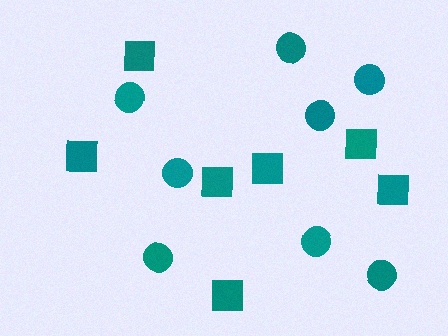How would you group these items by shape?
There are 2 groups: one group of squares (7) and one group of circles (8).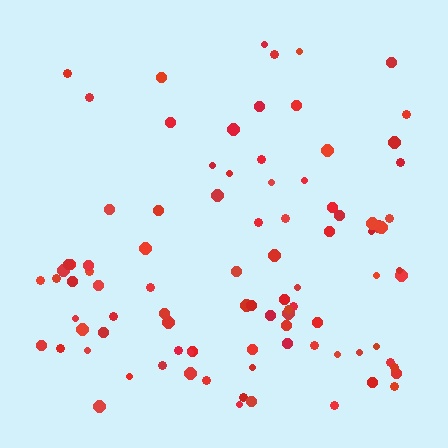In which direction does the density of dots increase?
From top to bottom, with the bottom side densest.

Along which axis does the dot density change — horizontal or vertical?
Vertical.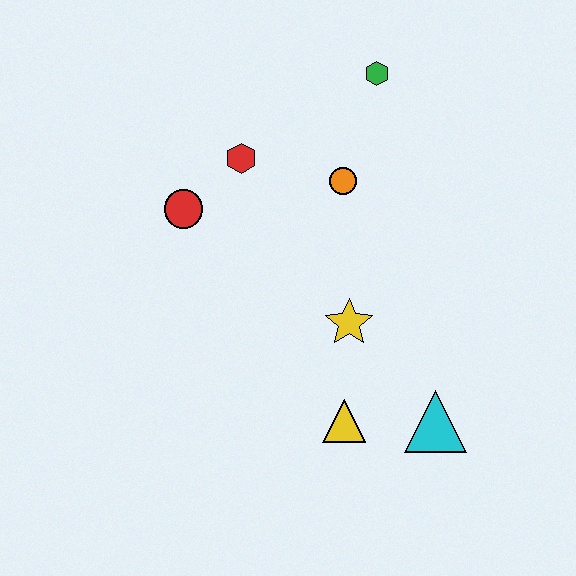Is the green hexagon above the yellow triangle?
Yes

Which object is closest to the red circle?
The red hexagon is closest to the red circle.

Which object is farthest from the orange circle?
The cyan triangle is farthest from the orange circle.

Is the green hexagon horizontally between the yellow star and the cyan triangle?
Yes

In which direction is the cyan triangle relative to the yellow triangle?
The cyan triangle is to the right of the yellow triangle.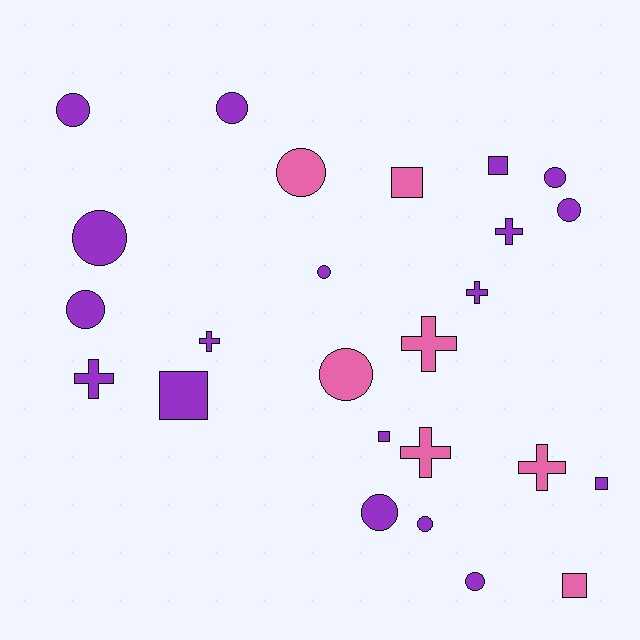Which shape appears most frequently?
Circle, with 12 objects.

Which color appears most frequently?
Purple, with 18 objects.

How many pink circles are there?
There are 2 pink circles.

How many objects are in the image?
There are 25 objects.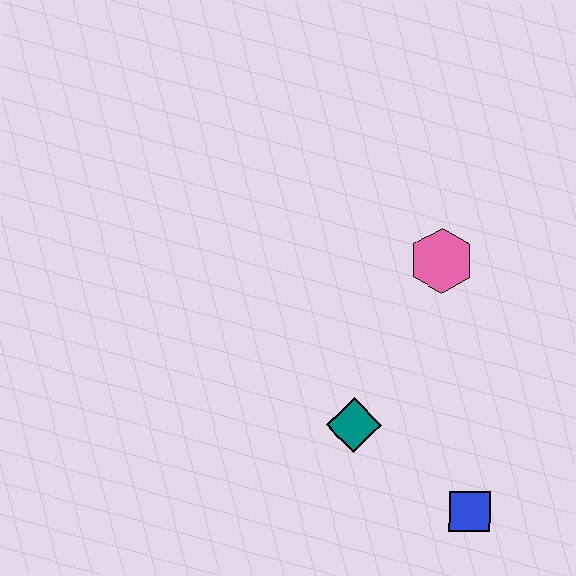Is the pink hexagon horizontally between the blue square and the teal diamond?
Yes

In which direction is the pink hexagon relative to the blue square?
The pink hexagon is above the blue square.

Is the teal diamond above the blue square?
Yes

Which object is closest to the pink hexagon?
The teal diamond is closest to the pink hexagon.